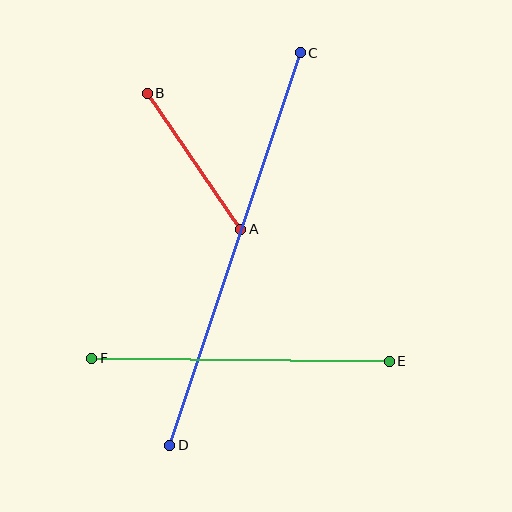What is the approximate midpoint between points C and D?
The midpoint is at approximately (235, 249) pixels.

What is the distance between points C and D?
The distance is approximately 414 pixels.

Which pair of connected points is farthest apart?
Points C and D are farthest apart.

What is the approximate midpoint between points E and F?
The midpoint is at approximately (241, 360) pixels.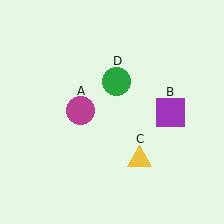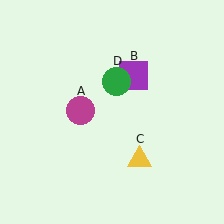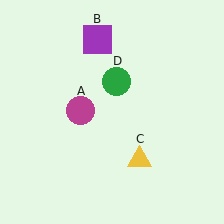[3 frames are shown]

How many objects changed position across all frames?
1 object changed position: purple square (object B).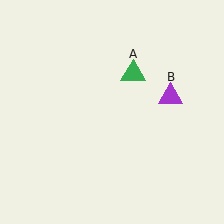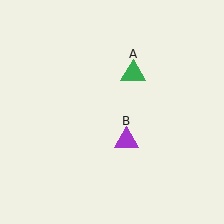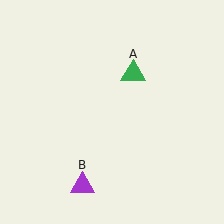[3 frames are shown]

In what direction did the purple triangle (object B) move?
The purple triangle (object B) moved down and to the left.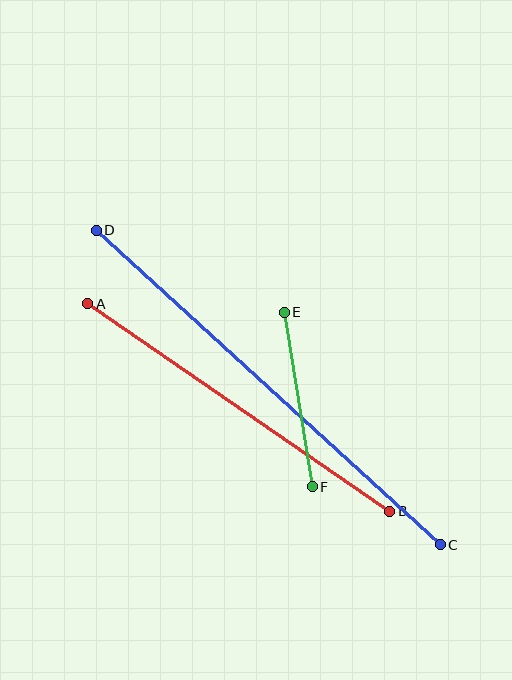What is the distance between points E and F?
The distance is approximately 177 pixels.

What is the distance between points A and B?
The distance is approximately 367 pixels.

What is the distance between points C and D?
The distance is approximately 466 pixels.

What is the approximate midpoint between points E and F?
The midpoint is at approximately (298, 400) pixels.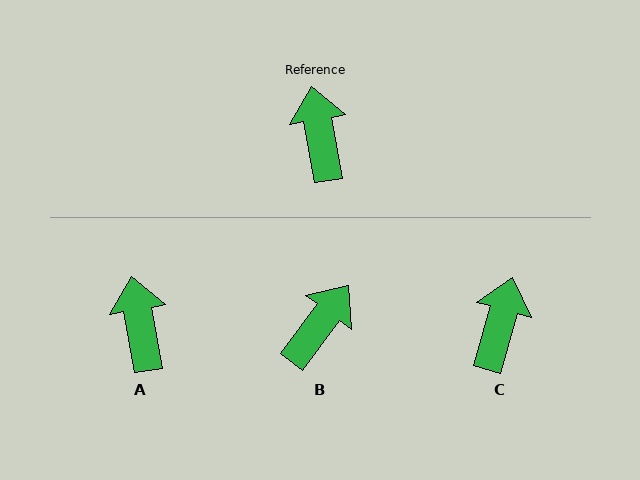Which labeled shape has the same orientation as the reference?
A.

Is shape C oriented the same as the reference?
No, it is off by about 26 degrees.